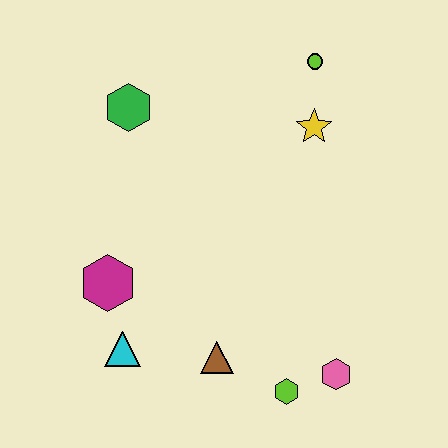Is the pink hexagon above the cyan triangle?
No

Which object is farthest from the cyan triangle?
The lime circle is farthest from the cyan triangle.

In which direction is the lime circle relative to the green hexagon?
The lime circle is to the right of the green hexagon.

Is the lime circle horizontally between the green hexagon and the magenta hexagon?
No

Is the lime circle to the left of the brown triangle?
No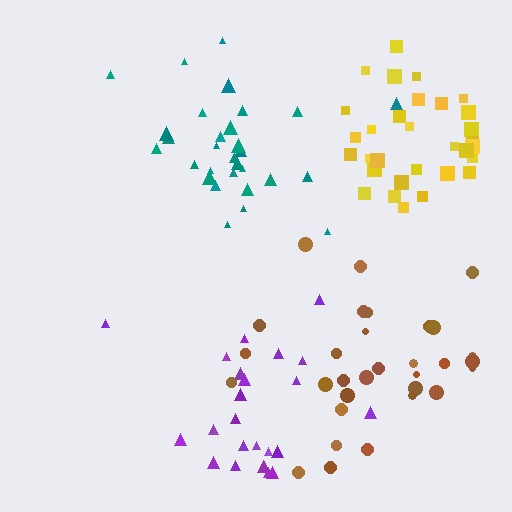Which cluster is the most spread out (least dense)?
Brown.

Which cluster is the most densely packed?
Yellow.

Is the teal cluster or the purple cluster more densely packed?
Teal.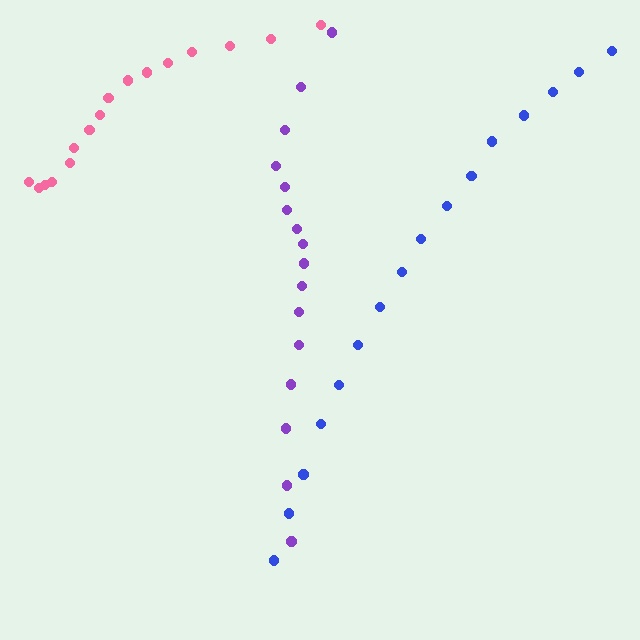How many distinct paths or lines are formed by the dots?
There are 3 distinct paths.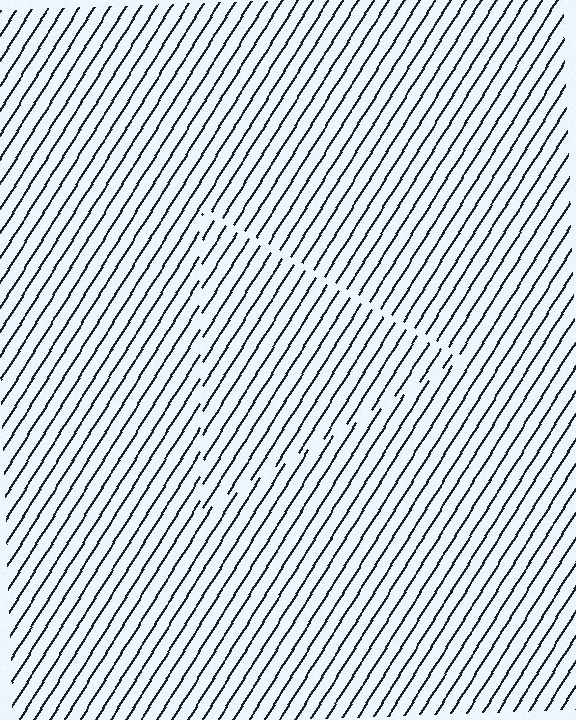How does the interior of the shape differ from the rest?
The interior of the shape contains the same grating, shifted by half a period — the contour is defined by the phase discontinuity where line-ends from the inner and outer gratings abut.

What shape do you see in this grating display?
An illusory triangle. The interior of the shape contains the same grating, shifted by half a period — the contour is defined by the phase discontinuity where line-ends from the inner and outer gratings abut.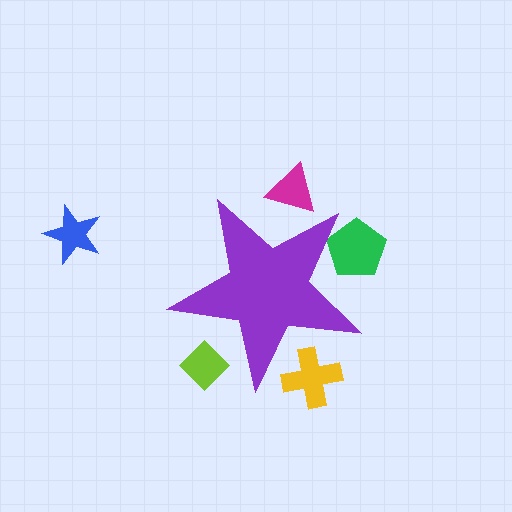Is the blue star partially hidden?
No, the blue star is fully visible.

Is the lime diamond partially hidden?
Yes, the lime diamond is partially hidden behind the purple star.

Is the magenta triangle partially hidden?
Yes, the magenta triangle is partially hidden behind the purple star.